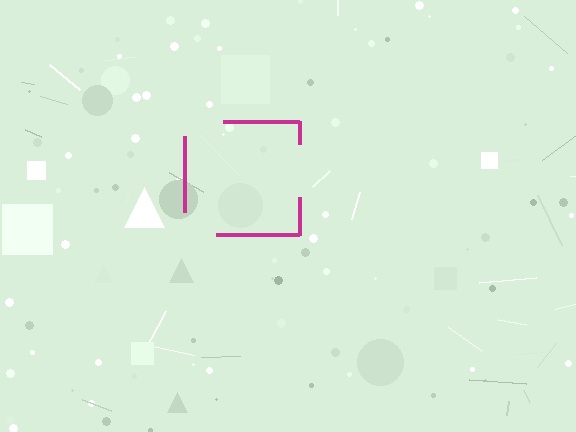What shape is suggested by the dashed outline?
The dashed outline suggests a square.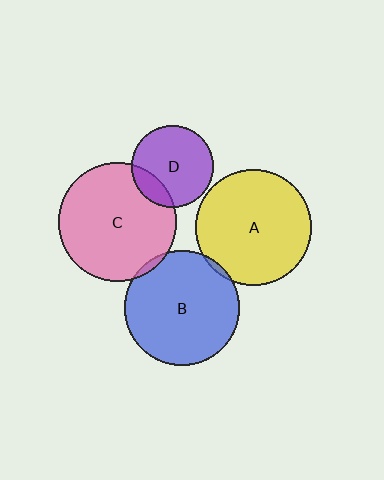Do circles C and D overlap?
Yes.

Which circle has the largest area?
Circle C (pink).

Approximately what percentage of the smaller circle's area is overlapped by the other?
Approximately 15%.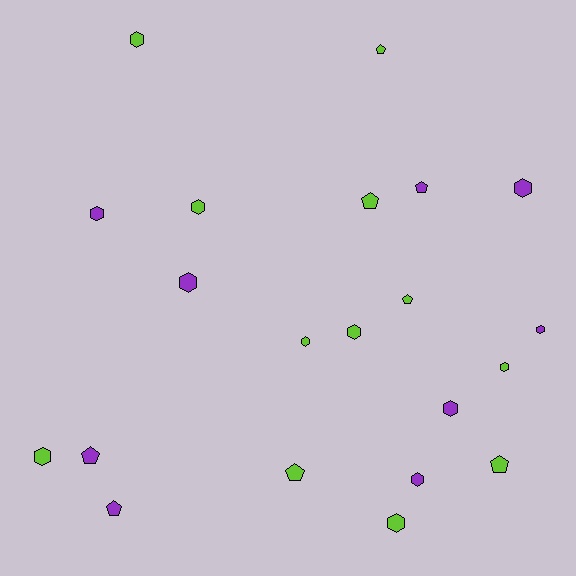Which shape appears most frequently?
Hexagon, with 13 objects.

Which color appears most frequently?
Lime, with 12 objects.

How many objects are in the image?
There are 21 objects.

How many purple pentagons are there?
There are 3 purple pentagons.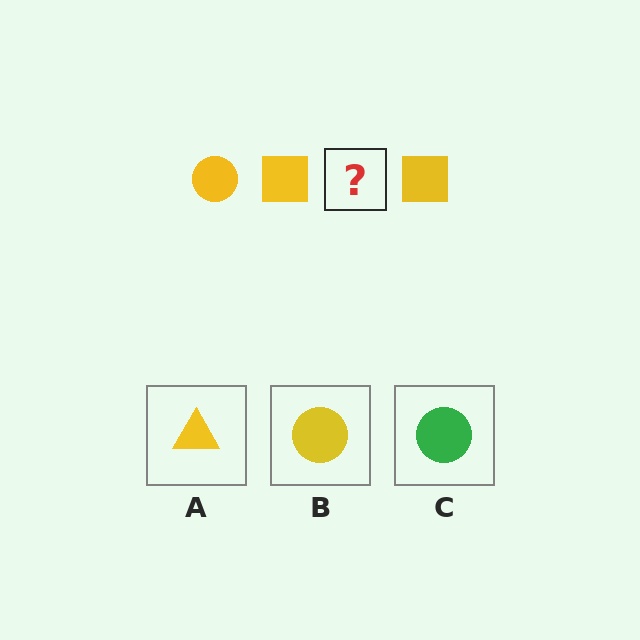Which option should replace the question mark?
Option B.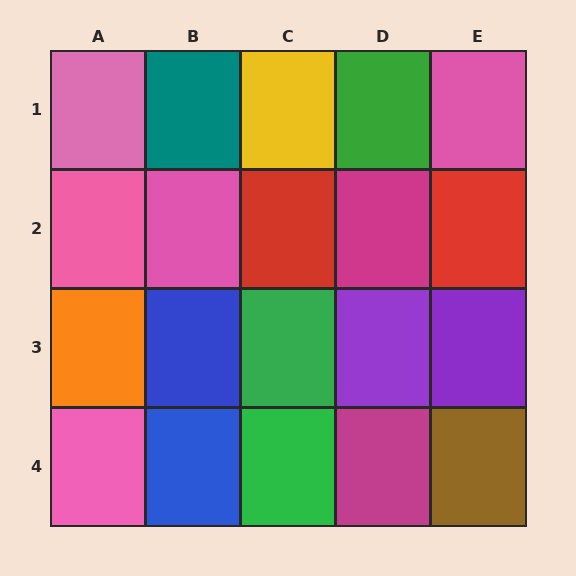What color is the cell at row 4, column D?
Magenta.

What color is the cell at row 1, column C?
Yellow.